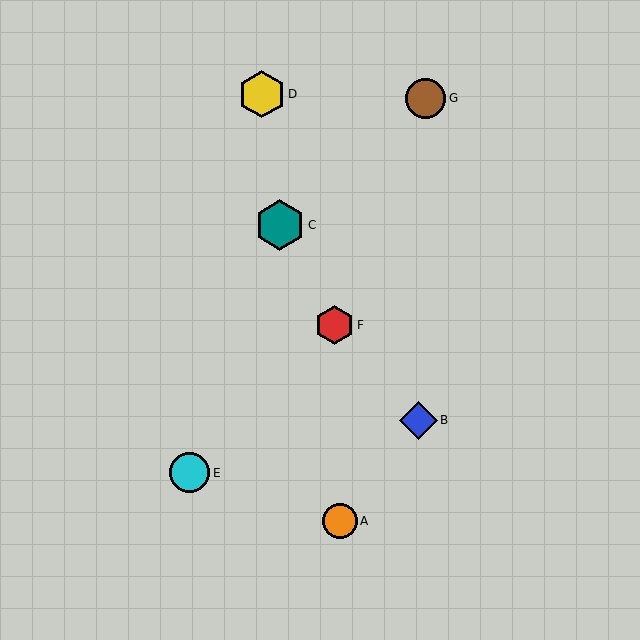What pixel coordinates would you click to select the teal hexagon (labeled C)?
Click at (280, 225) to select the teal hexagon C.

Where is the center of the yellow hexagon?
The center of the yellow hexagon is at (262, 94).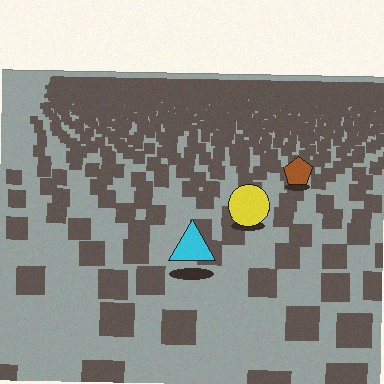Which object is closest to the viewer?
The cyan triangle is closest. The texture marks near it are larger and more spread out.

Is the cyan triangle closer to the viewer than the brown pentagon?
Yes. The cyan triangle is closer — you can tell from the texture gradient: the ground texture is coarser near it.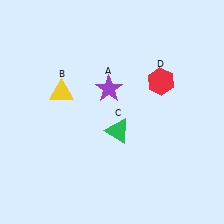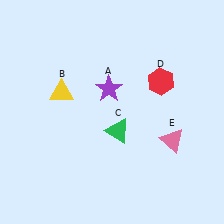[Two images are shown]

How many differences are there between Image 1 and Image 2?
There is 1 difference between the two images.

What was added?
A pink triangle (E) was added in Image 2.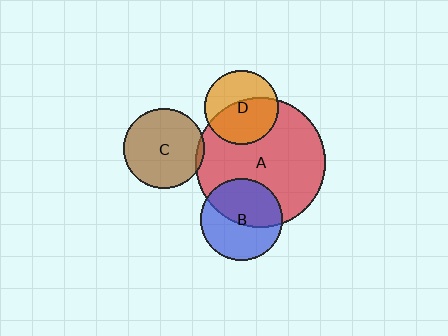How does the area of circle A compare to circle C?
Approximately 2.6 times.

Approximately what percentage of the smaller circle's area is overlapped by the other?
Approximately 50%.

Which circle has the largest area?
Circle A (red).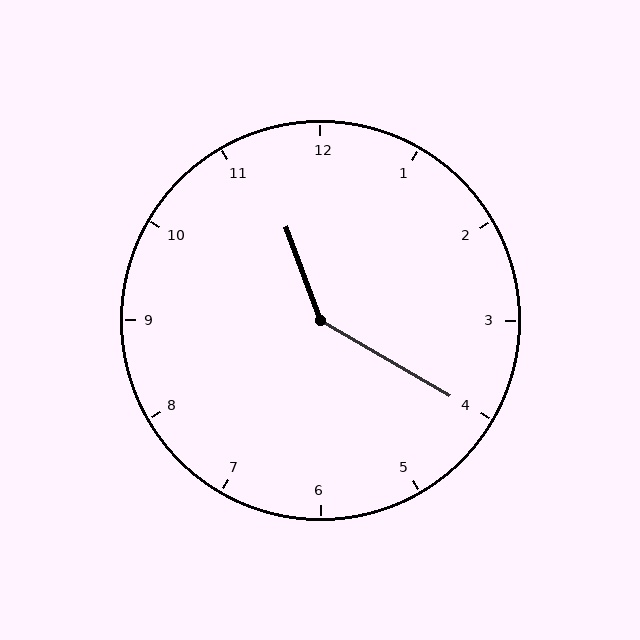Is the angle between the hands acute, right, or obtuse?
It is obtuse.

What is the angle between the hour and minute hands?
Approximately 140 degrees.